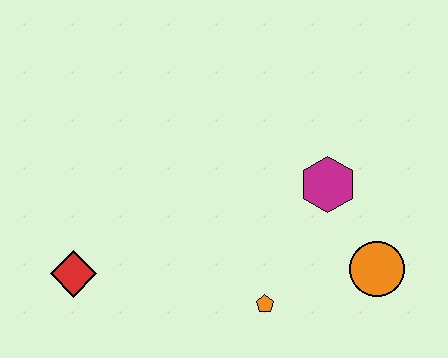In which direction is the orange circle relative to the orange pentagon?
The orange circle is to the right of the orange pentagon.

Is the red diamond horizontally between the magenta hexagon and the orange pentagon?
No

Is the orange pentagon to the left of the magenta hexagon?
Yes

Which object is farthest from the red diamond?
The orange circle is farthest from the red diamond.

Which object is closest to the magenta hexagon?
The orange circle is closest to the magenta hexagon.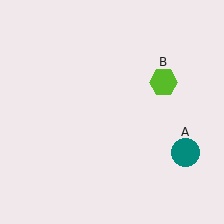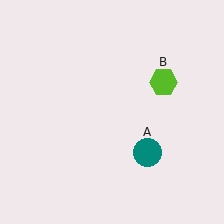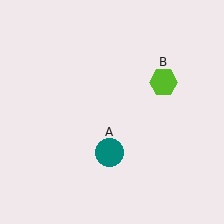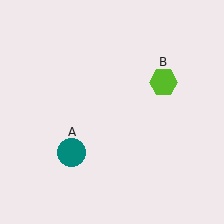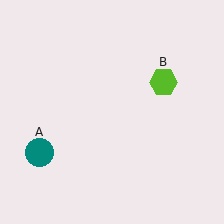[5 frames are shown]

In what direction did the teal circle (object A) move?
The teal circle (object A) moved left.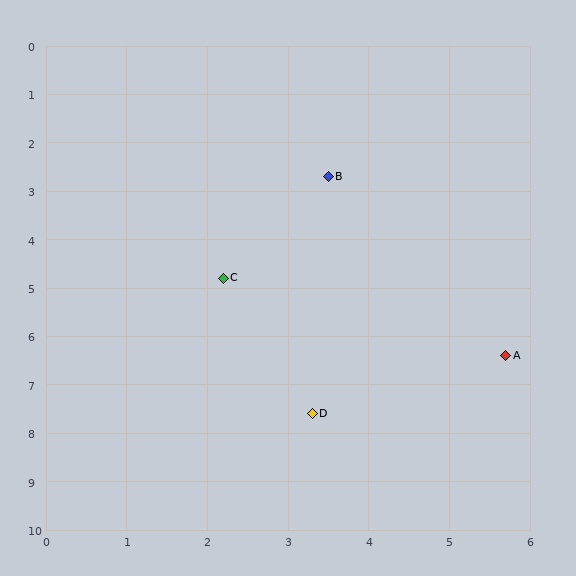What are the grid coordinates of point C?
Point C is at approximately (2.2, 4.8).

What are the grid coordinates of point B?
Point B is at approximately (3.5, 2.7).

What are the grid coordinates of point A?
Point A is at approximately (5.7, 6.4).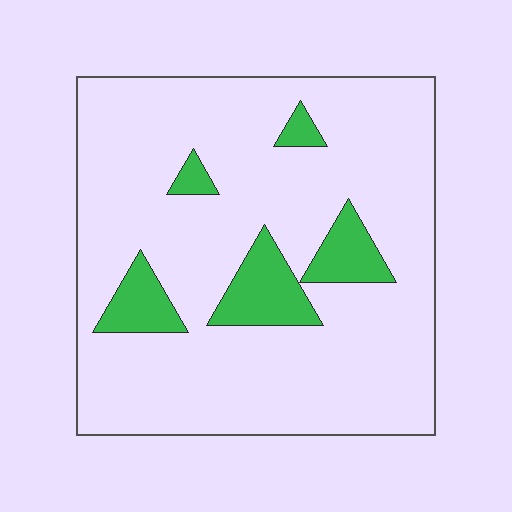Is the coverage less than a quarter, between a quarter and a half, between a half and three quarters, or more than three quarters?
Less than a quarter.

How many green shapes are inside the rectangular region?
5.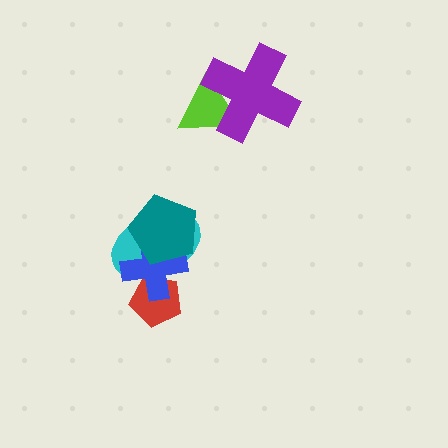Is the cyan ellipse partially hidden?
Yes, it is partially covered by another shape.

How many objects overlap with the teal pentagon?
2 objects overlap with the teal pentagon.